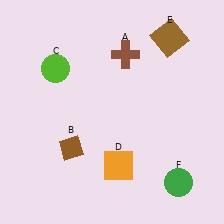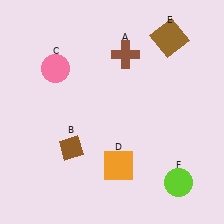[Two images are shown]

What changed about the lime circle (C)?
In Image 1, C is lime. In Image 2, it changed to pink.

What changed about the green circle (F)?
In Image 1, F is green. In Image 2, it changed to lime.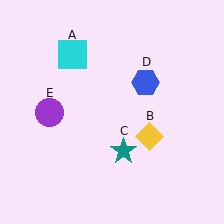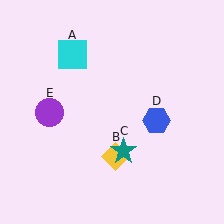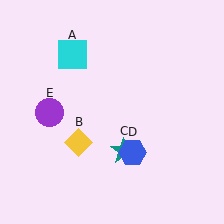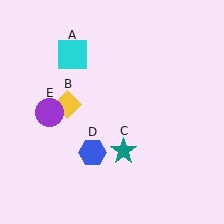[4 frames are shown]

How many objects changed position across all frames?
2 objects changed position: yellow diamond (object B), blue hexagon (object D).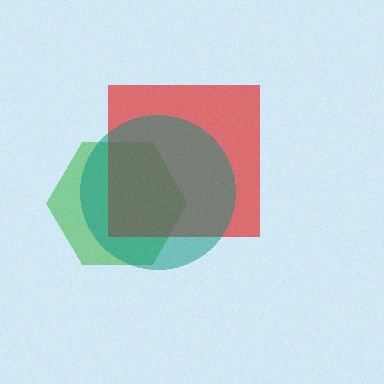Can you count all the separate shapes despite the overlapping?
Yes, there are 3 separate shapes.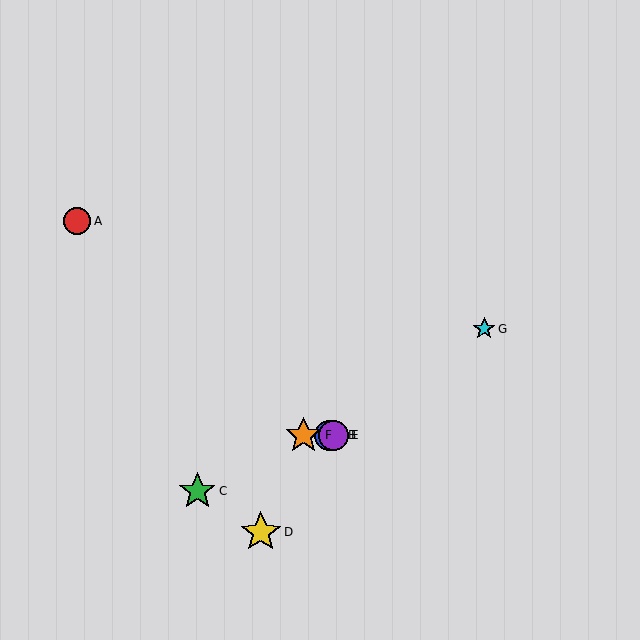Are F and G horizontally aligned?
No, F is at y≈435 and G is at y≈329.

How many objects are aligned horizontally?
3 objects (B, E, F) are aligned horizontally.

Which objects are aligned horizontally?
Objects B, E, F are aligned horizontally.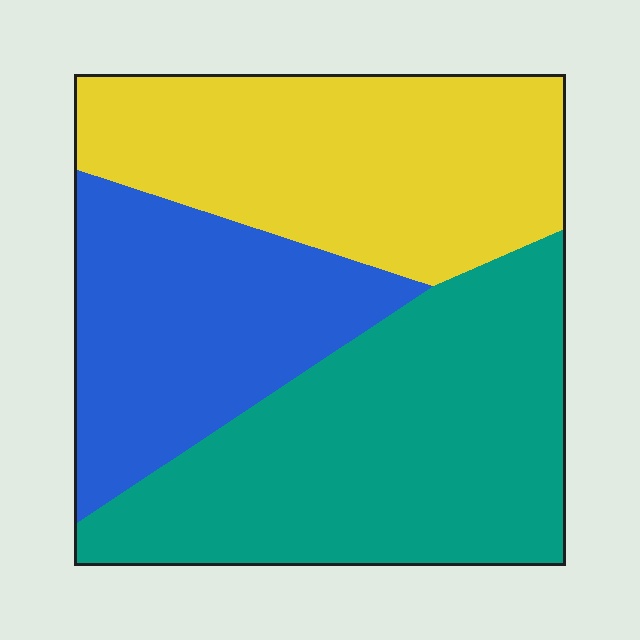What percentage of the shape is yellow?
Yellow takes up between a quarter and a half of the shape.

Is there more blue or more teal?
Teal.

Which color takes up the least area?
Blue, at roughly 25%.